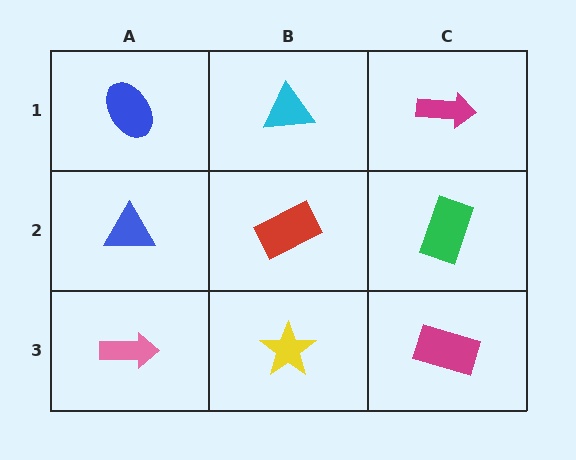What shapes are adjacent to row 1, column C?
A green rectangle (row 2, column C), a cyan triangle (row 1, column B).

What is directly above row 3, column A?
A blue triangle.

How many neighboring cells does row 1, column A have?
2.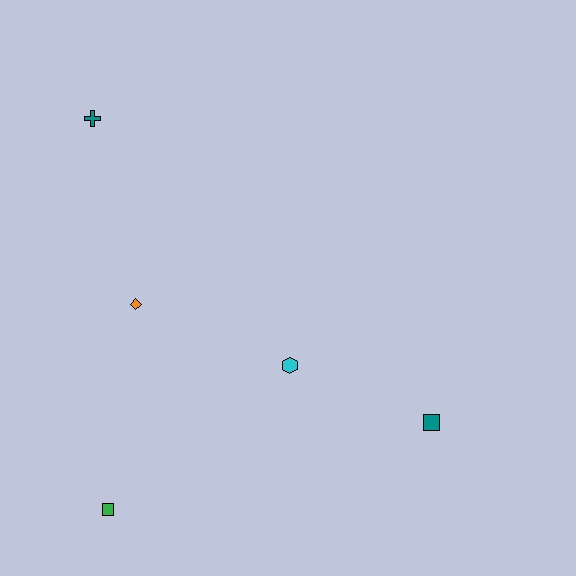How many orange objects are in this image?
There is 1 orange object.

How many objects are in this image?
There are 5 objects.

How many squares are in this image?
There are 2 squares.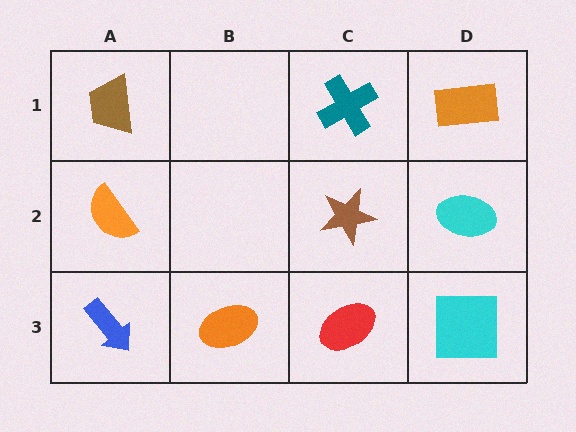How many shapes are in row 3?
4 shapes.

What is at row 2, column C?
A brown star.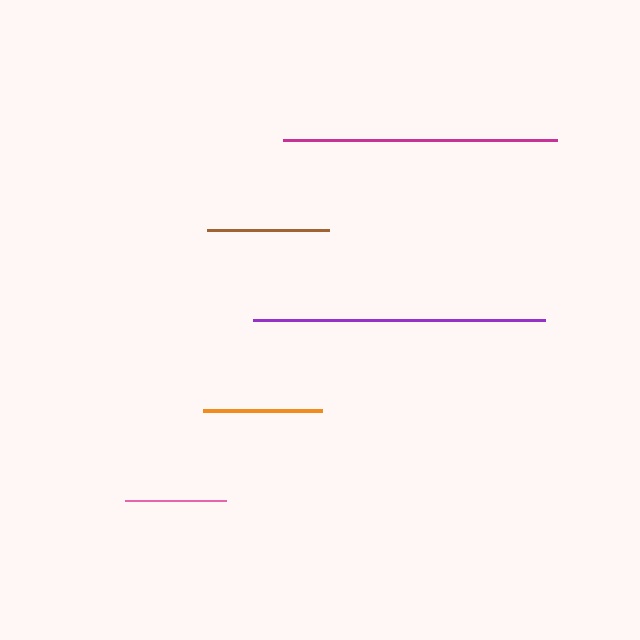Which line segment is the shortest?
The pink line is the shortest at approximately 101 pixels.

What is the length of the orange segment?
The orange segment is approximately 120 pixels long.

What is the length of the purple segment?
The purple segment is approximately 292 pixels long.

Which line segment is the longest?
The purple line is the longest at approximately 292 pixels.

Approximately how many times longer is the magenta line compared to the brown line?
The magenta line is approximately 2.2 times the length of the brown line.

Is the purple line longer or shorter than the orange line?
The purple line is longer than the orange line.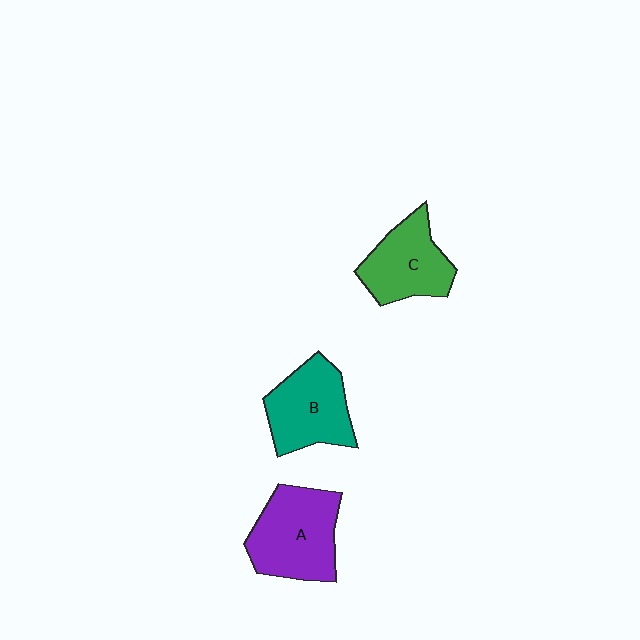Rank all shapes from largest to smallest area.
From largest to smallest: A (purple), B (teal), C (green).